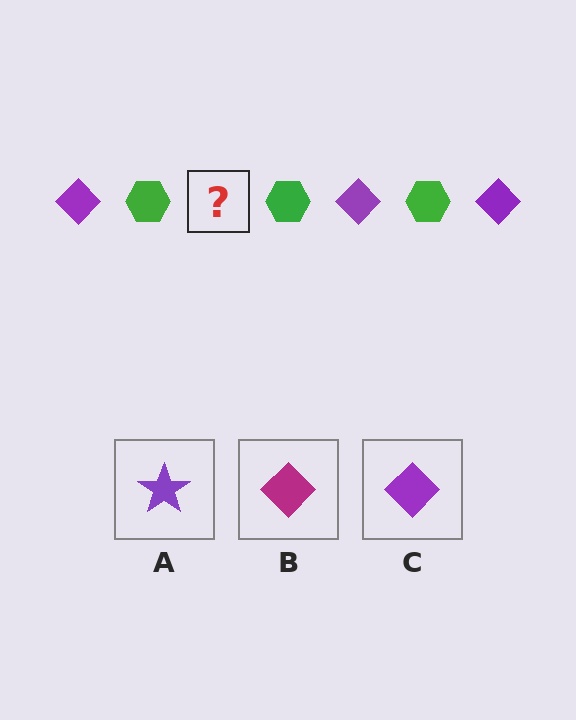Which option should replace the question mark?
Option C.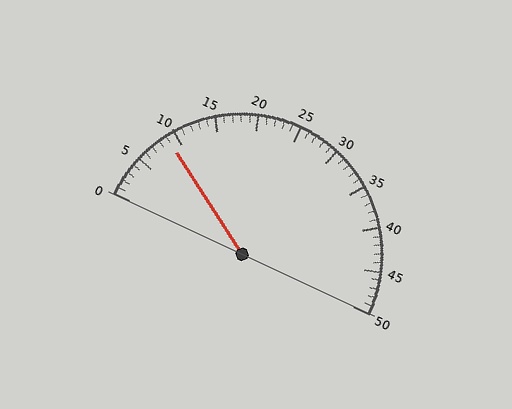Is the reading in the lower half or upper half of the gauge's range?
The reading is in the lower half of the range (0 to 50).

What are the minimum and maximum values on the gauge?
The gauge ranges from 0 to 50.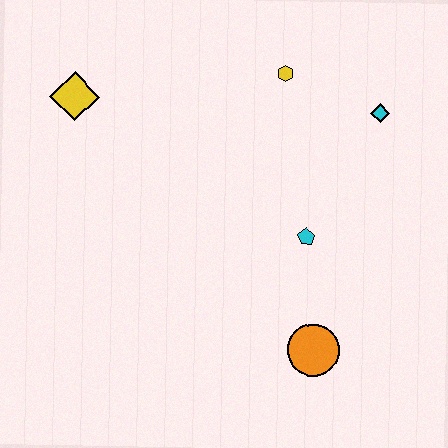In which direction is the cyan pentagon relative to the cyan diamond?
The cyan pentagon is below the cyan diamond.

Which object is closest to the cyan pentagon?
The orange circle is closest to the cyan pentagon.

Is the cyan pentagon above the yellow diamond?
No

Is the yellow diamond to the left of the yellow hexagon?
Yes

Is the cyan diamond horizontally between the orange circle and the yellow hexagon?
No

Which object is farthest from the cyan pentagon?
The yellow diamond is farthest from the cyan pentagon.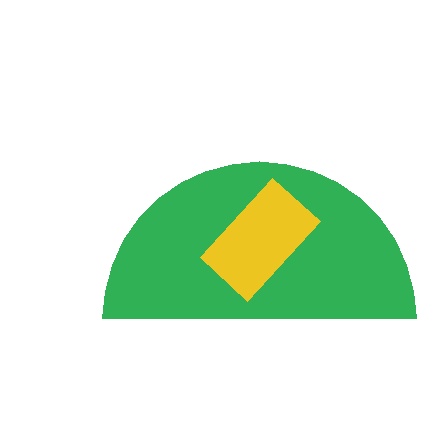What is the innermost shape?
The yellow rectangle.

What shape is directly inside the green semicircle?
The yellow rectangle.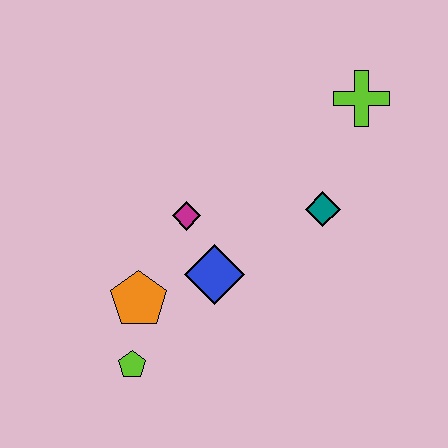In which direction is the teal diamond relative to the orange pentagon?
The teal diamond is to the right of the orange pentagon.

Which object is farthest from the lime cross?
The lime pentagon is farthest from the lime cross.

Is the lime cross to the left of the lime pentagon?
No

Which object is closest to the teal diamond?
The lime cross is closest to the teal diamond.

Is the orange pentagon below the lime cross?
Yes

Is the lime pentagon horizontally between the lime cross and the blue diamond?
No